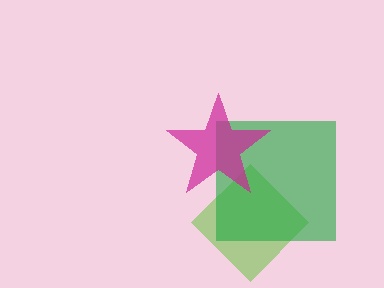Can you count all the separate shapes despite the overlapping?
Yes, there are 3 separate shapes.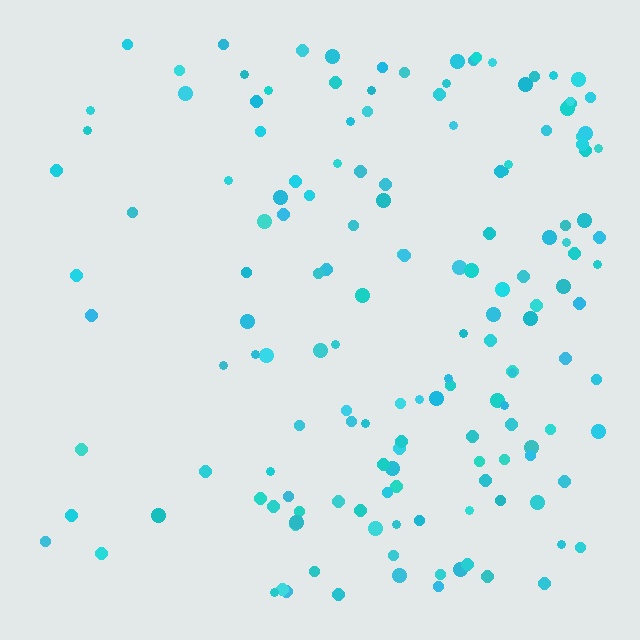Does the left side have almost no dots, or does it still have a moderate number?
Still a moderate number, just noticeably fewer than the right.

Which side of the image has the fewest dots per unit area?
The left.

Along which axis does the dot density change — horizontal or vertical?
Horizontal.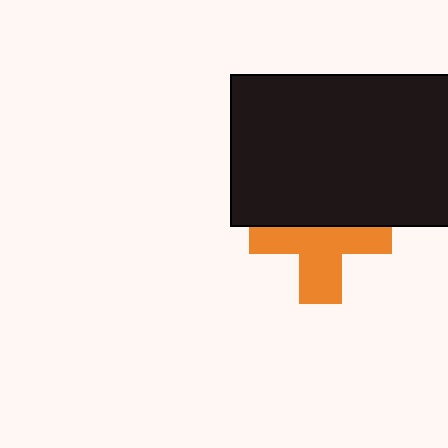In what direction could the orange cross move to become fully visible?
The orange cross could move down. That would shift it out from behind the black rectangle entirely.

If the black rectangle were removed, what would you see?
You would see the complete orange cross.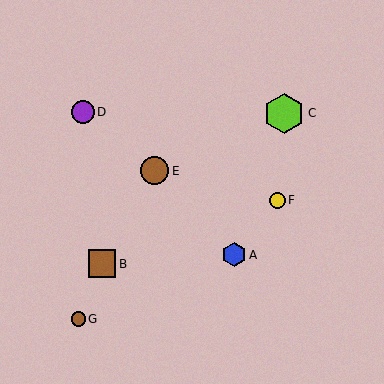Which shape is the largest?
The lime hexagon (labeled C) is the largest.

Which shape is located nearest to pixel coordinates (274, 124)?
The lime hexagon (labeled C) at (284, 114) is nearest to that location.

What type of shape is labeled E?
Shape E is a brown circle.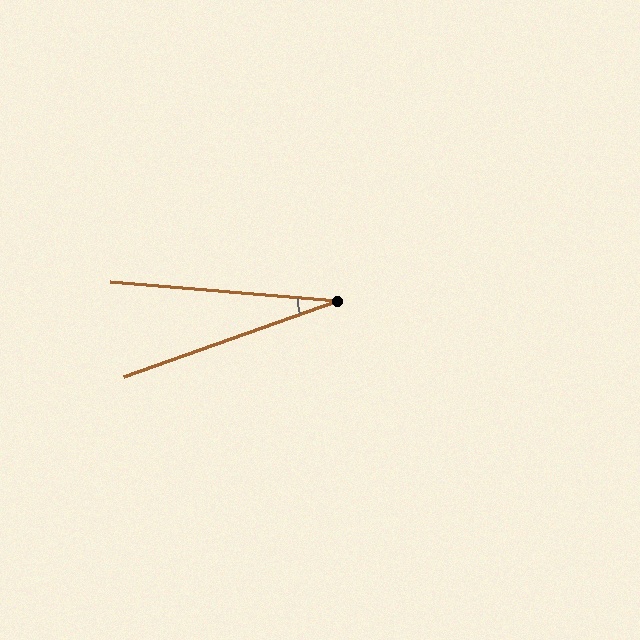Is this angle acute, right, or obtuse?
It is acute.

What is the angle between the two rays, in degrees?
Approximately 24 degrees.